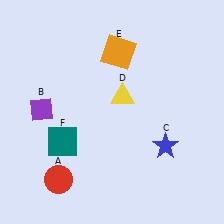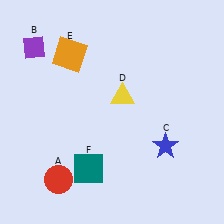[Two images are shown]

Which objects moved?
The objects that moved are: the purple diamond (B), the orange square (E), the teal square (F).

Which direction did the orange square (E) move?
The orange square (E) moved left.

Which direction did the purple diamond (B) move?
The purple diamond (B) moved up.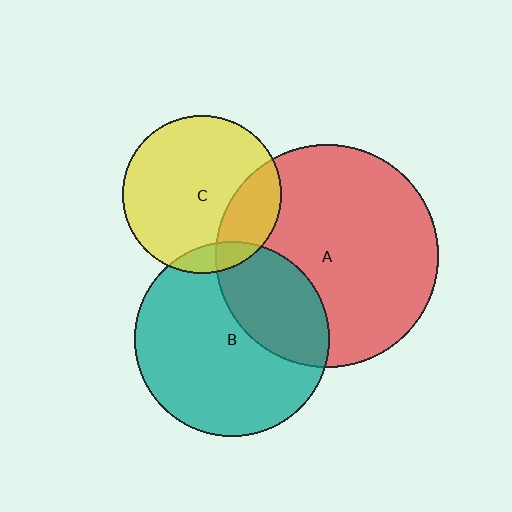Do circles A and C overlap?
Yes.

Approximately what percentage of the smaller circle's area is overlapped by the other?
Approximately 25%.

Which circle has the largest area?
Circle A (red).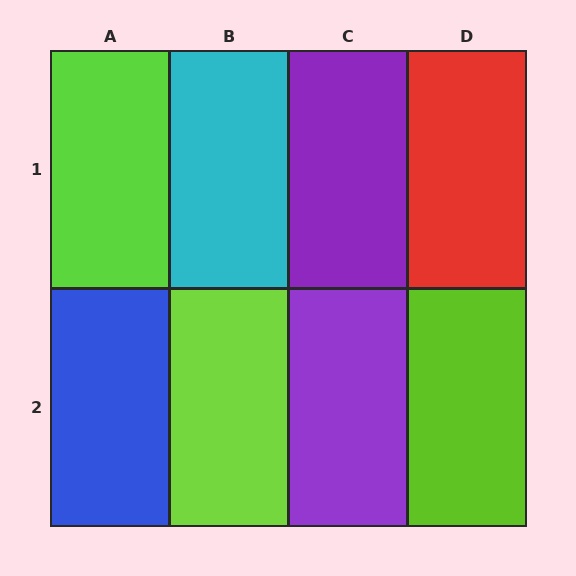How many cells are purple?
2 cells are purple.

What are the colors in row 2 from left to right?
Blue, lime, purple, lime.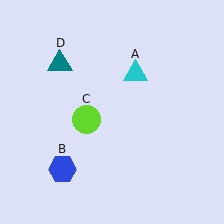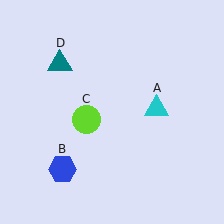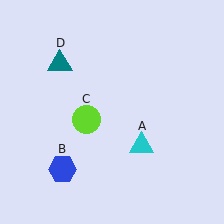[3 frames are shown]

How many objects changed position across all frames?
1 object changed position: cyan triangle (object A).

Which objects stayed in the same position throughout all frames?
Blue hexagon (object B) and lime circle (object C) and teal triangle (object D) remained stationary.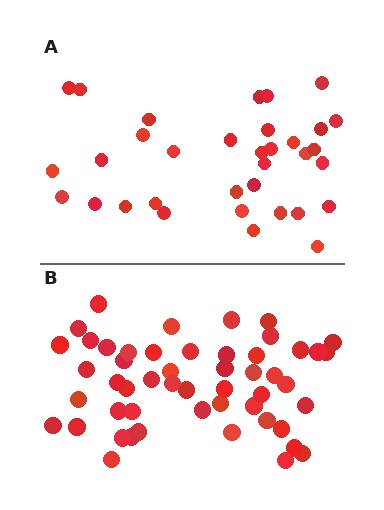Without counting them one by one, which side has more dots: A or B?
Region B (the bottom region) has more dots.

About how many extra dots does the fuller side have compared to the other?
Region B has approximately 15 more dots than region A.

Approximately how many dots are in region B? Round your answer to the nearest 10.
About 50 dots. (The exact count is 51, which rounds to 50.)